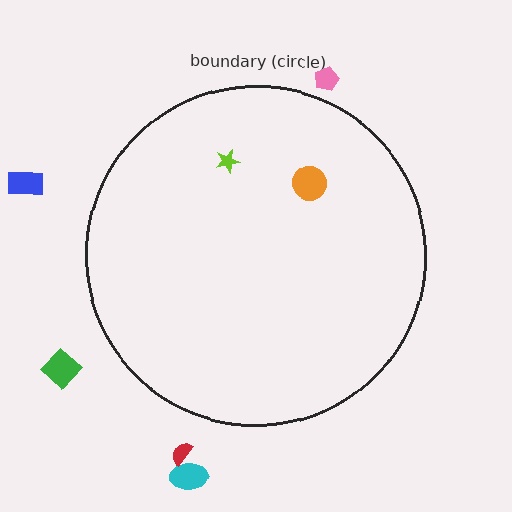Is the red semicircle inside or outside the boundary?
Outside.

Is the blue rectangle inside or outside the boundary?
Outside.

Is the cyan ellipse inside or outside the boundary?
Outside.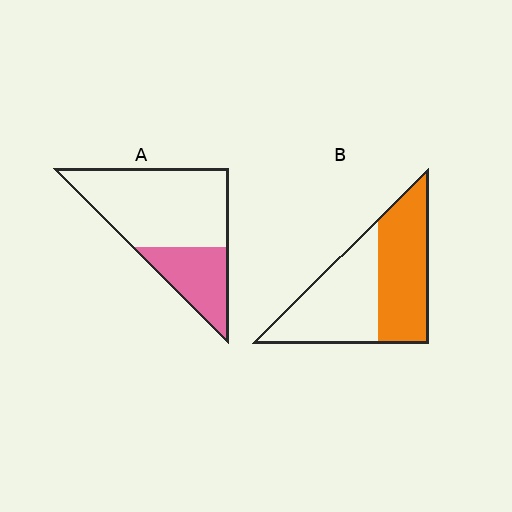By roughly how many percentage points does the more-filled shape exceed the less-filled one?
By roughly 20 percentage points (B over A).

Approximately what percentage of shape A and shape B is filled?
A is approximately 30% and B is approximately 50%.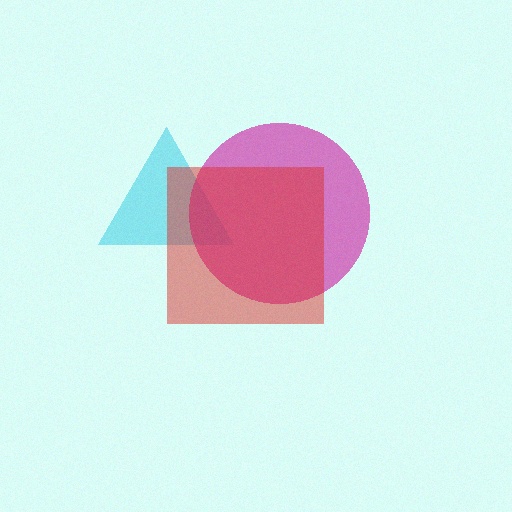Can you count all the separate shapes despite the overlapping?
Yes, there are 3 separate shapes.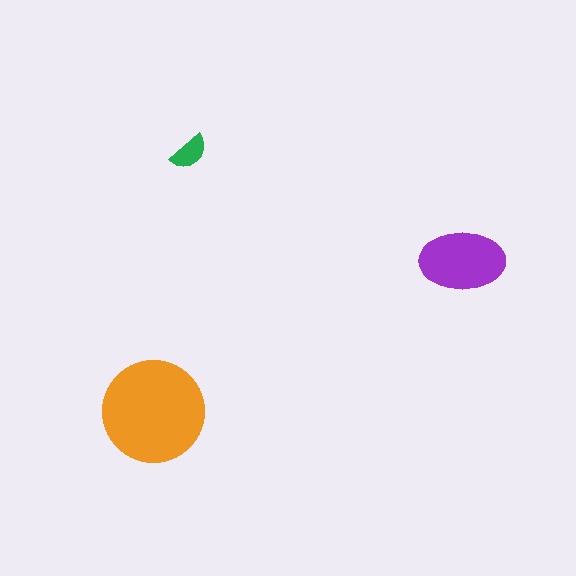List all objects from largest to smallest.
The orange circle, the purple ellipse, the green semicircle.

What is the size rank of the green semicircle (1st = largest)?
3rd.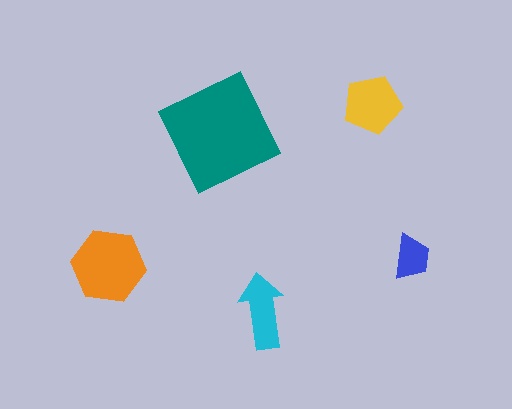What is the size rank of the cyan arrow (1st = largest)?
4th.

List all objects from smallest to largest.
The blue trapezoid, the cyan arrow, the yellow pentagon, the orange hexagon, the teal square.